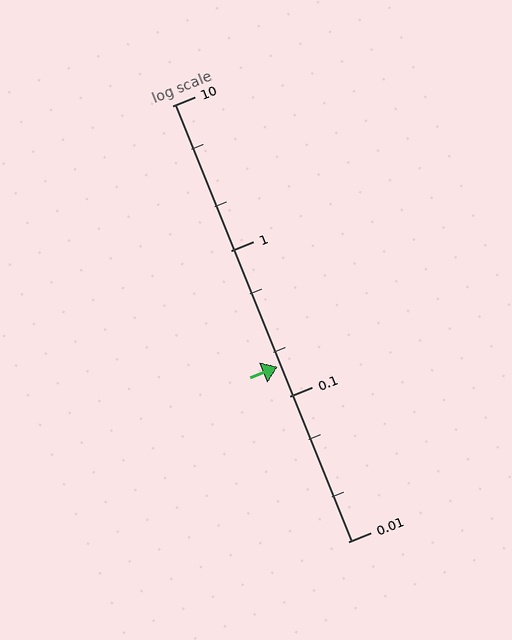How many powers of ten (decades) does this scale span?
The scale spans 3 decades, from 0.01 to 10.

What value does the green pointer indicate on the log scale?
The pointer indicates approximately 0.16.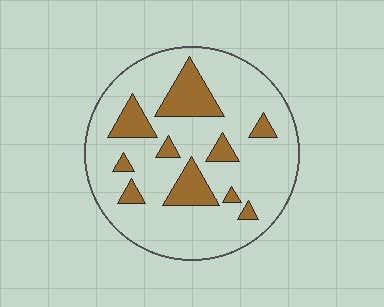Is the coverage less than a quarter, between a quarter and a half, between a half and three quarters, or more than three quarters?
Less than a quarter.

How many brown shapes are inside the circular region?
10.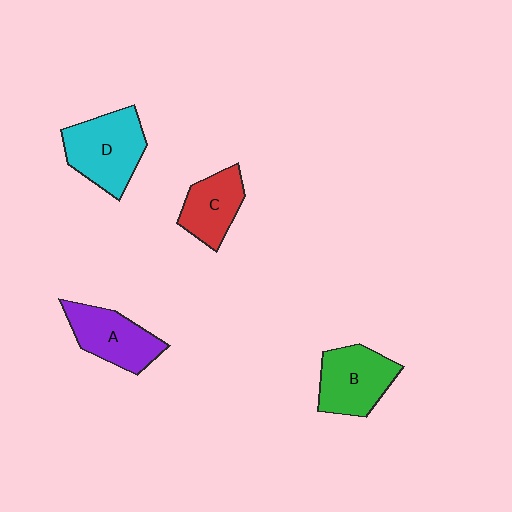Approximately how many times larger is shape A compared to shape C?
Approximately 1.2 times.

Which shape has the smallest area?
Shape C (red).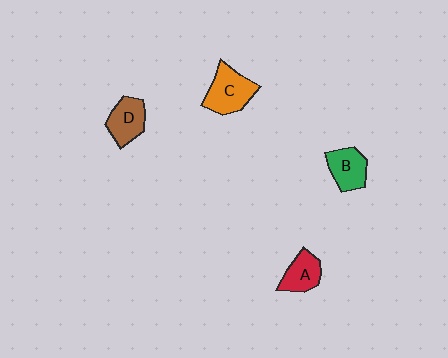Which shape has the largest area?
Shape C (orange).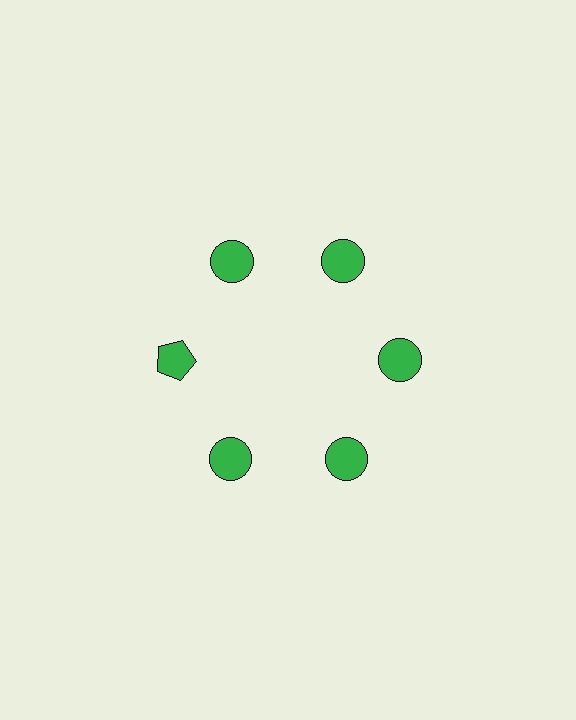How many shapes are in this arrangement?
There are 6 shapes arranged in a ring pattern.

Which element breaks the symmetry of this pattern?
The green pentagon at roughly the 9 o'clock position breaks the symmetry. All other shapes are green circles.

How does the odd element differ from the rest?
It has a different shape: pentagon instead of circle.